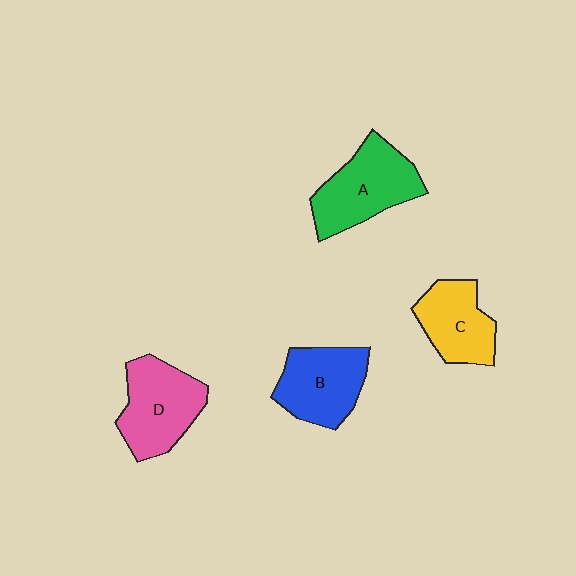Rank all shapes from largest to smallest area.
From largest to smallest: A (green), D (pink), B (blue), C (yellow).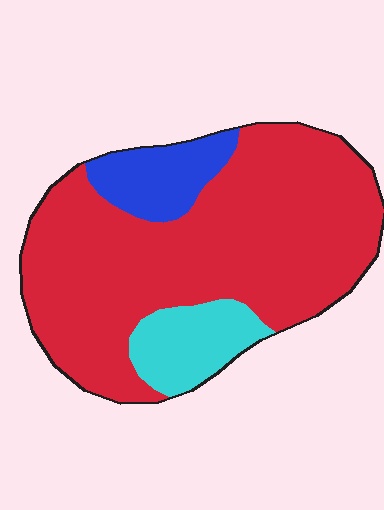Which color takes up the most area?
Red, at roughly 75%.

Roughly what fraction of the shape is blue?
Blue takes up less than a sixth of the shape.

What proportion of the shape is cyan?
Cyan covers roughly 10% of the shape.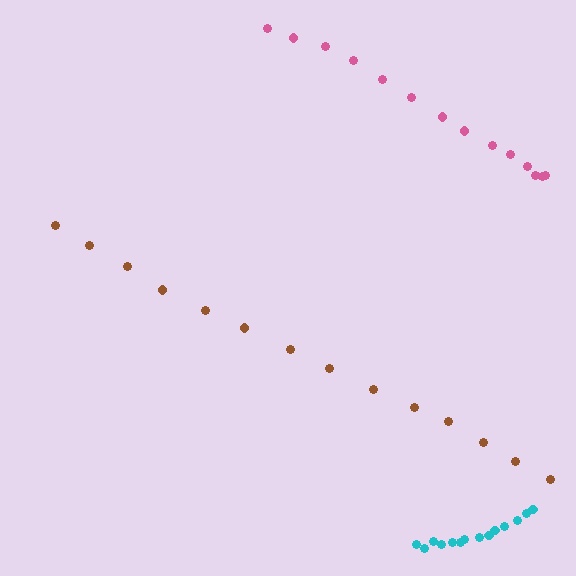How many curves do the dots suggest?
There are 3 distinct paths.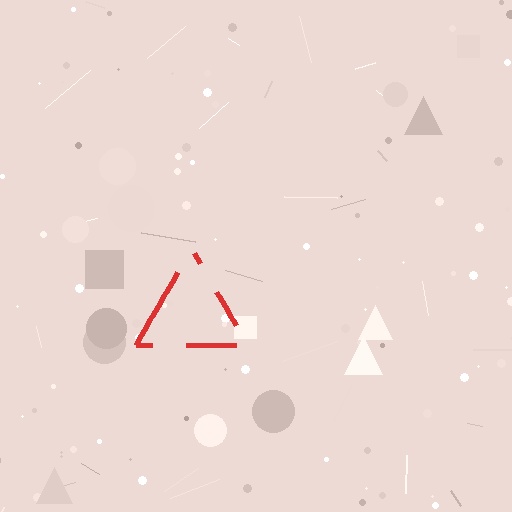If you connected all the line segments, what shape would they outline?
They would outline a triangle.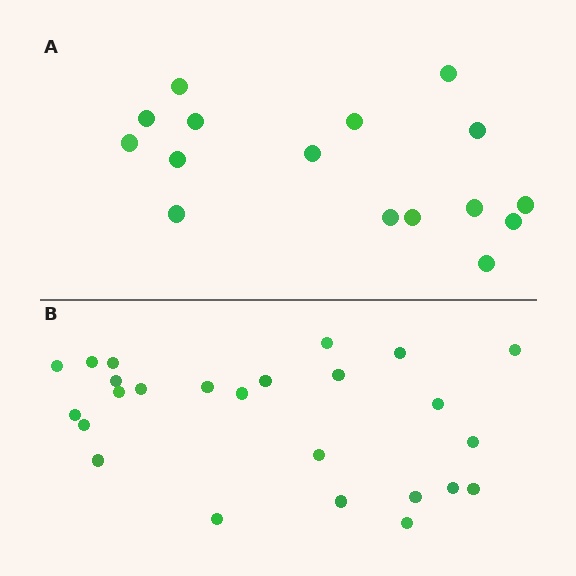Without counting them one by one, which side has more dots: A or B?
Region B (the bottom region) has more dots.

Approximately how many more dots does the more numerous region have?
Region B has roughly 8 or so more dots than region A.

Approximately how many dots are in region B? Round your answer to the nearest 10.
About 20 dots. (The exact count is 25, which rounds to 20.)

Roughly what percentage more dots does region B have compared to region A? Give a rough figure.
About 55% more.